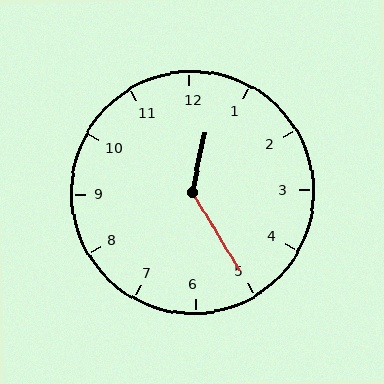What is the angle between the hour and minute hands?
Approximately 138 degrees.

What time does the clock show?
12:25.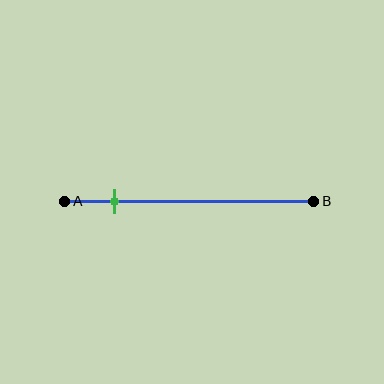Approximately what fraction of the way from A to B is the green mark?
The green mark is approximately 20% of the way from A to B.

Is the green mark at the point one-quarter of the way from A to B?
No, the mark is at about 20% from A, not at the 25% one-quarter point.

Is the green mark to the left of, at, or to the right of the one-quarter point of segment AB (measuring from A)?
The green mark is to the left of the one-quarter point of segment AB.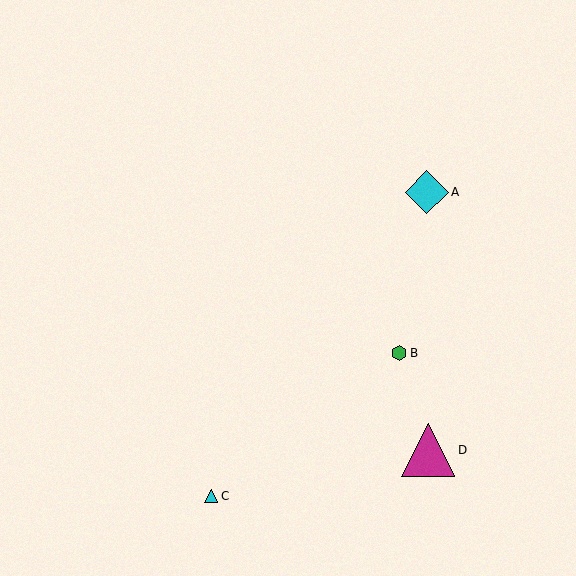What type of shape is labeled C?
Shape C is a cyan triangle.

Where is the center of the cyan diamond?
The center of the cyan diamond is at (427, 192).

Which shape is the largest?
The magenta triangle (labeled D) is the largest.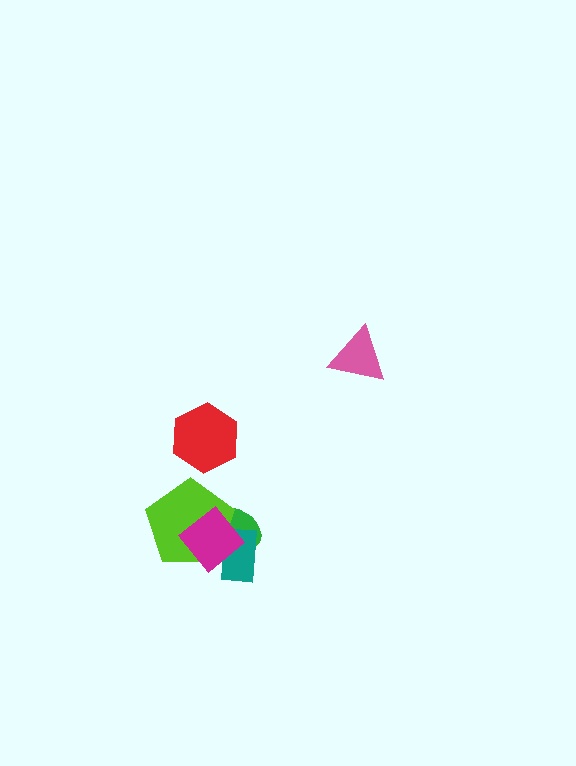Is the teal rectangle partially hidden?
Yes, it is partially covered by another shape.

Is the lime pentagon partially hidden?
Yes, it is partially covered by another shape.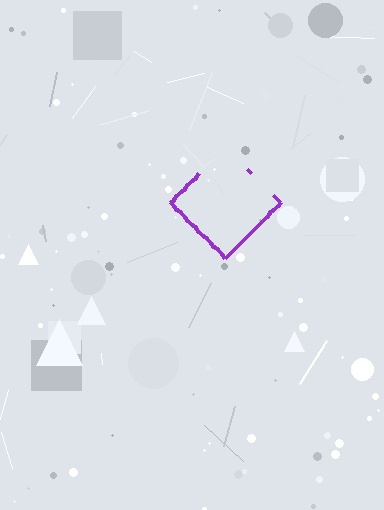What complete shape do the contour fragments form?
The contour fragments form a diamond.